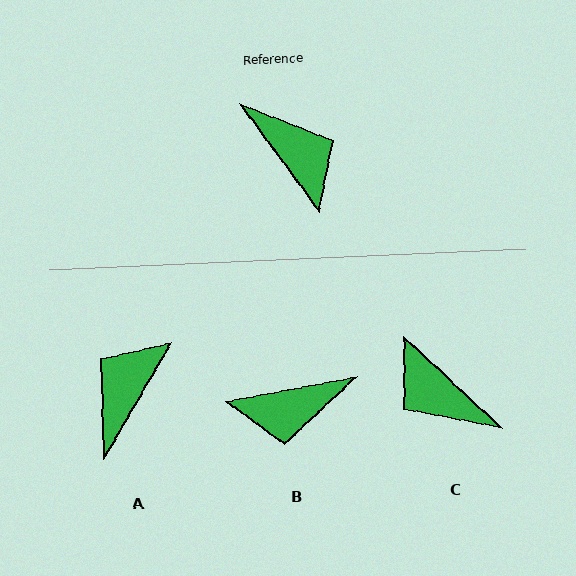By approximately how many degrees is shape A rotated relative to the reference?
Approximately 114 degrees counter-clockwise.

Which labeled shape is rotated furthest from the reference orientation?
C, about 169 degrees away.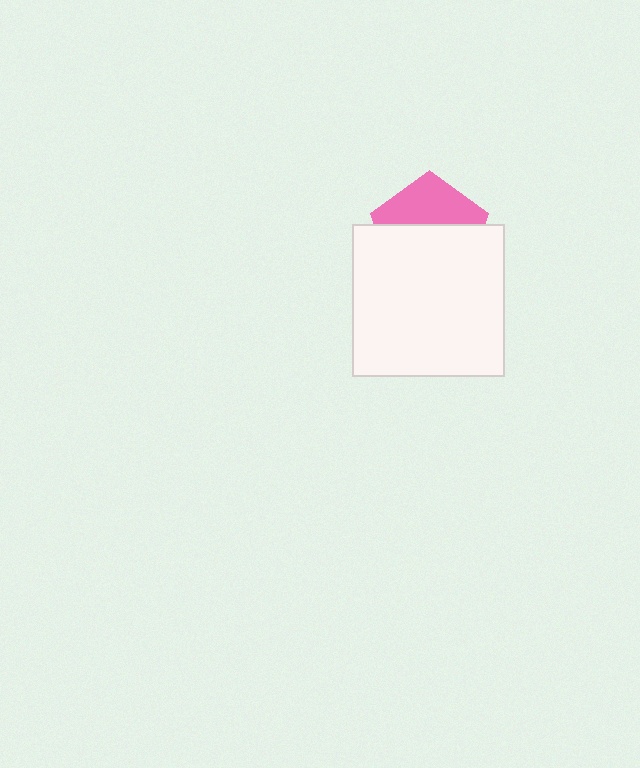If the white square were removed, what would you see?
You would see the complete pink pentagon.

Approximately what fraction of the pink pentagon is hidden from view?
Roughly 60% of the pink pentagon is hidden behind the white square.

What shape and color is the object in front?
The object in front is a white square.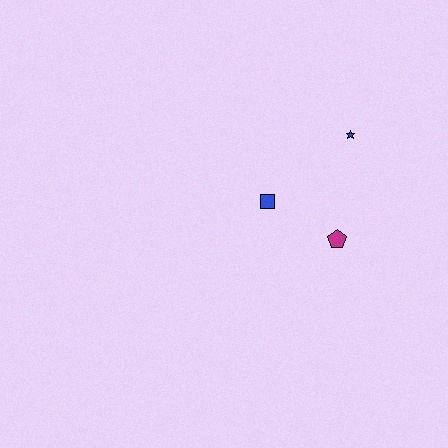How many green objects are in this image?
There are no green objects.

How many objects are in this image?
There are 3 objects.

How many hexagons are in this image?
There are no hexagons.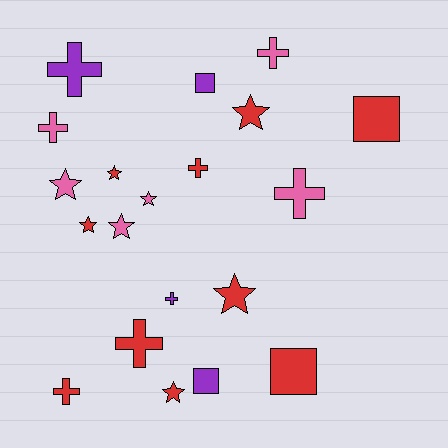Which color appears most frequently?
Red, with 10 objects.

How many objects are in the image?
There are 20 objects.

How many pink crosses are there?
There are 3 pink crosses.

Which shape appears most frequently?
Cross, with 8 objects.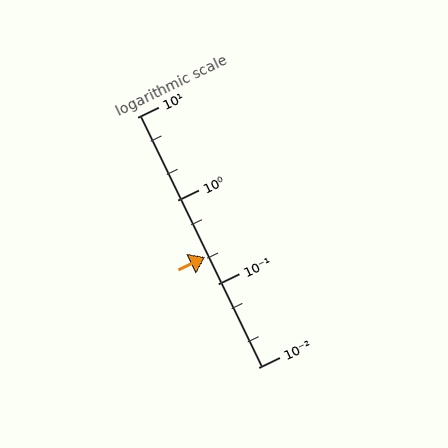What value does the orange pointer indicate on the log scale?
The pointer indicates approximately 0.21.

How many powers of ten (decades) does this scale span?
The scale spans 3 decades, from 0.01 to 10.